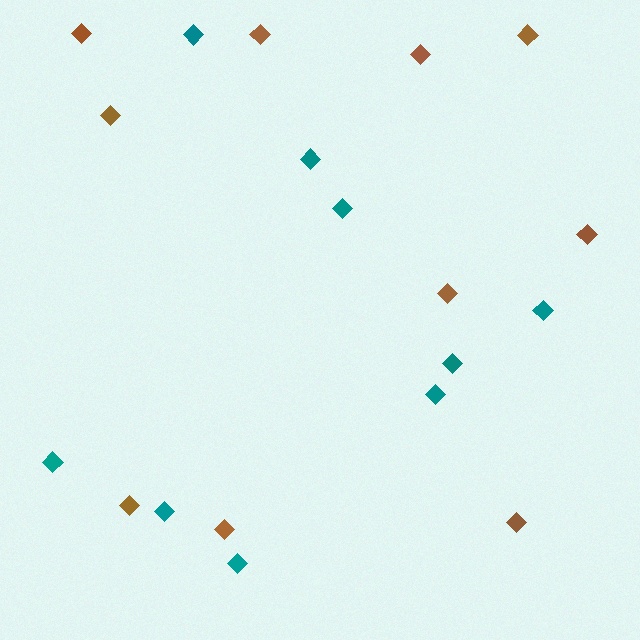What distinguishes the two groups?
There are 2 groups: one group of brown diamonds (10) and one group of teal diamonds (9).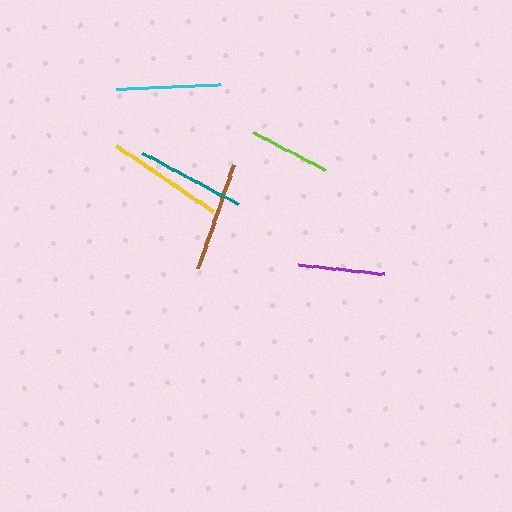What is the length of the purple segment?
The purple segment is approximately 87 pixels long.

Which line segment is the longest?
The yellow line is the longest at approximately 117 pixels.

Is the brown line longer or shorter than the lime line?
The brown line is longer than the lime line.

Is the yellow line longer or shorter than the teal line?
The yellow line is longer than the teal line.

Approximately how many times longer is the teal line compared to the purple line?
The teal line is approximately 1.3 times the length of the purple line.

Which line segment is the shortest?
The lime line is the shortest at approximately 82 pixels.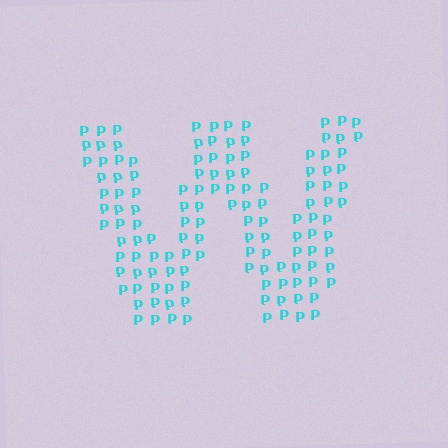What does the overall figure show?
The overall figure shows the letter W.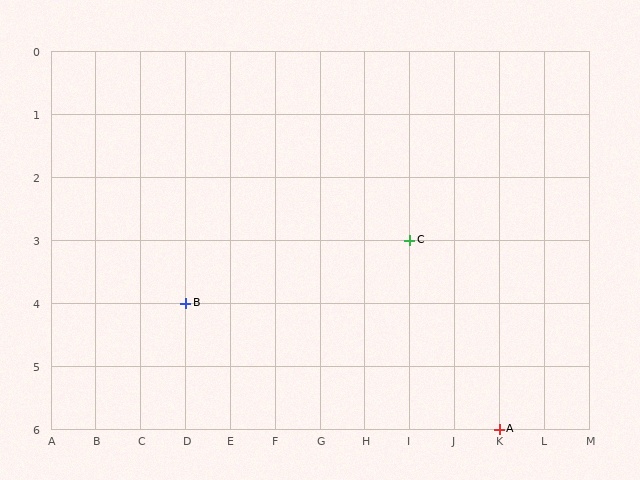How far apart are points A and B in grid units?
Points A and B are 7 columns and 2 rows apart (about 7.3 grid units diagonally).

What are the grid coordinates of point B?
Point B is at grid coordinates (D, 4).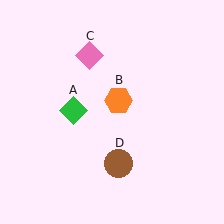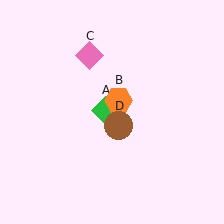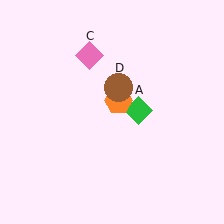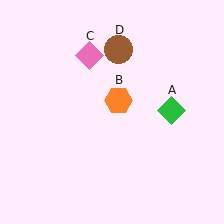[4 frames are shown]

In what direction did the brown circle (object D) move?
The brown circle (object D) moved up.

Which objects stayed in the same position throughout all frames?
Orange hexagon (object B) and pink diamond (object C) remained stationary.